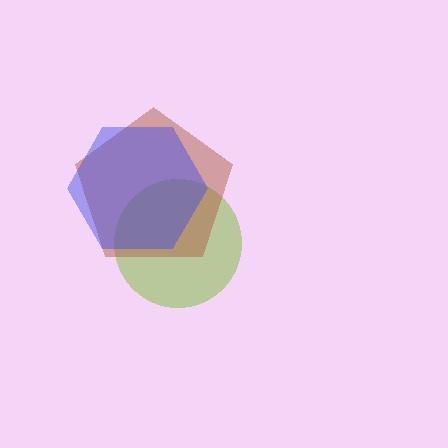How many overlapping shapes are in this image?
There are 3 overlapping shapes in the image.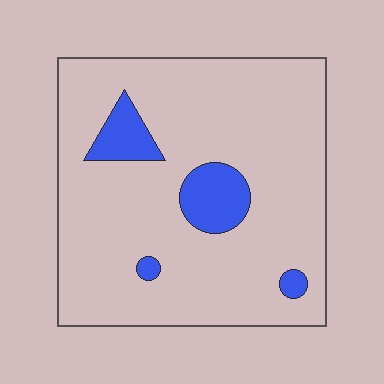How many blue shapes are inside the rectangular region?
4.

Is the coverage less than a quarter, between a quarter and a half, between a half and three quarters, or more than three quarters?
Less than a quarter.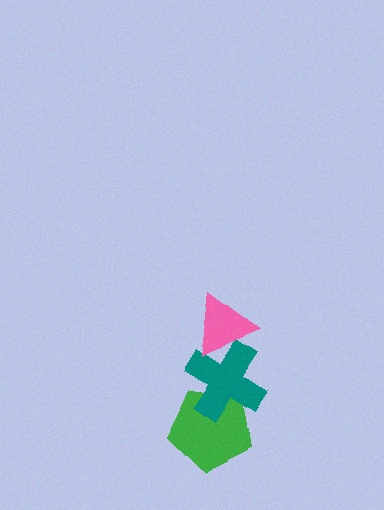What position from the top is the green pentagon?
The green pentagon is 3rd from the top.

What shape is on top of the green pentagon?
The teal cross is on top of the green pentagon.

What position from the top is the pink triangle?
The pink triangle is 1st from the top.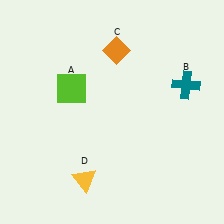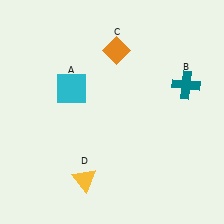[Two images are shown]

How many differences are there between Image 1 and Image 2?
There is 1 difference between the two images.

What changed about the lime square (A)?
In Image 1, A is lime. In Image 2, it changed to cyan.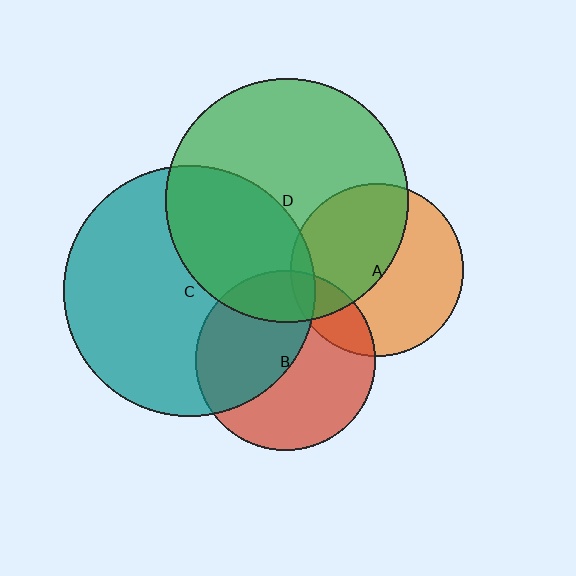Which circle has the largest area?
Circle C (teal).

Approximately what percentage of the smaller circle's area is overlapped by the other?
Approximately 45%.